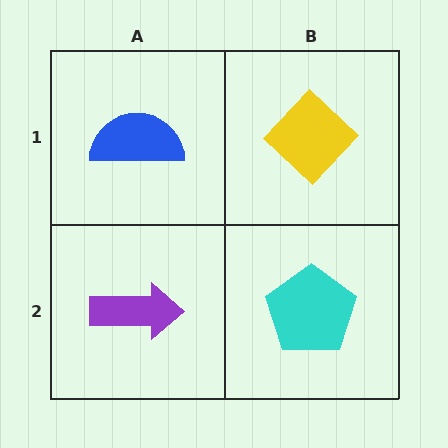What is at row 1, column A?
A blue semicircle.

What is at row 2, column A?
A purple arrow.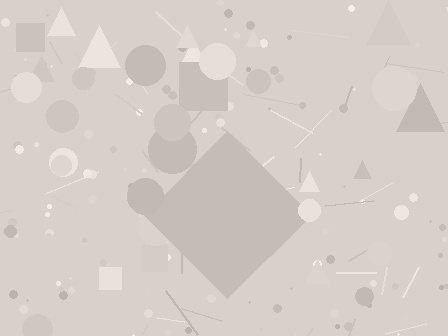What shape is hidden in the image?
A diamond is hidden in the image.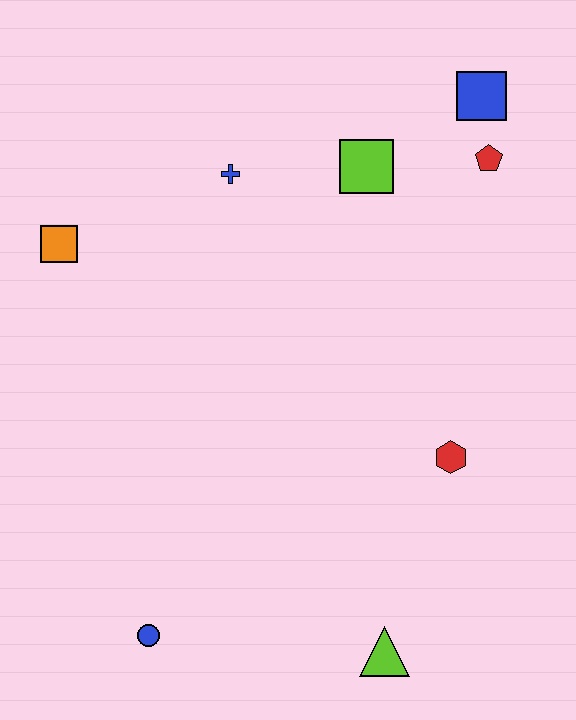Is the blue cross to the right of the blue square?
No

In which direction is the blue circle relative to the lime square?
The blue circle is below the lime square.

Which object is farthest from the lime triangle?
The blue square is farthest from the lime triangle.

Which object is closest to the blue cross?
The lime square is closest to the blue cross.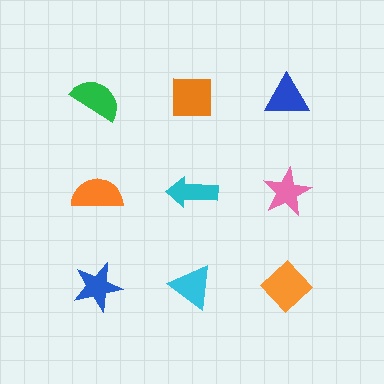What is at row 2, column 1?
An orange semicircle.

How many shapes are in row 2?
3 shapes.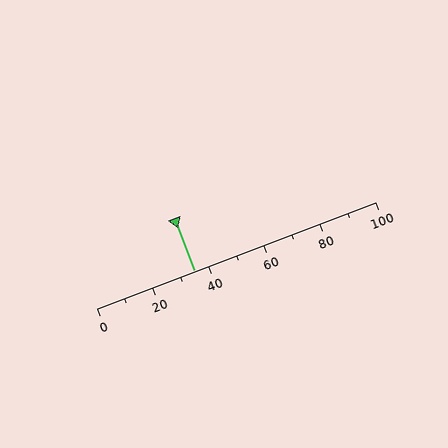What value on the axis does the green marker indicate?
The marker indicates approximately 35.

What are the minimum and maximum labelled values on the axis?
The axis runs from 0 to 100.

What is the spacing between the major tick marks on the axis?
The major ticks are spaced 20 apart.